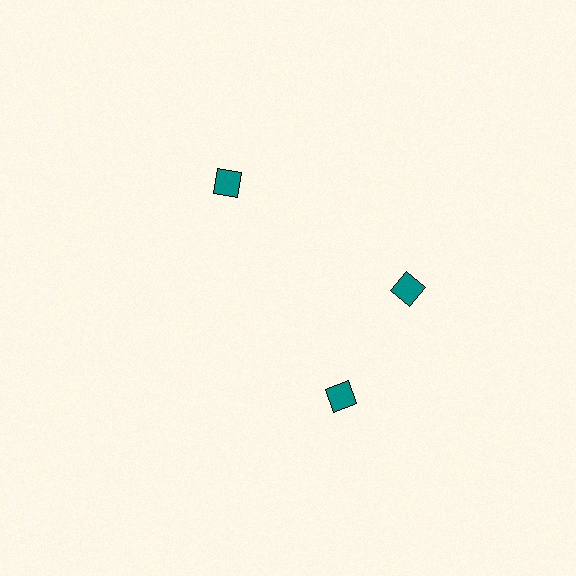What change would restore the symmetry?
The symmetry would be restored by rotating it back into even spacing with its neighbors so that all 3 diamonds sit at equal angles and equal distance from the center.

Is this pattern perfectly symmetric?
No. The 3 teal diamonds are arranged in a ring, but one element near the 7 o'clock position is rotated out of alignment along the ring, breaking the 3-fold rotational symmetry.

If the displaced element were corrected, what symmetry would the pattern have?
It would have 3-fold rotational symmetry — the pattern would map onto itself every 120 degrees.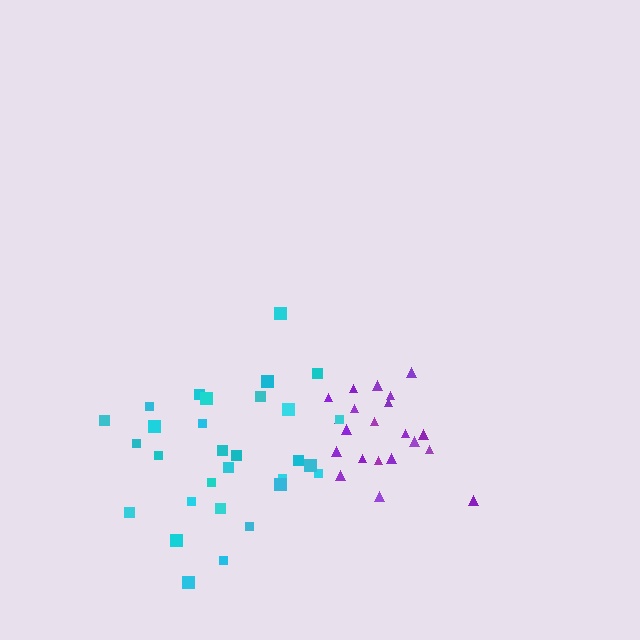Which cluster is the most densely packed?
Purple.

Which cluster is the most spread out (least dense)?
Cyan.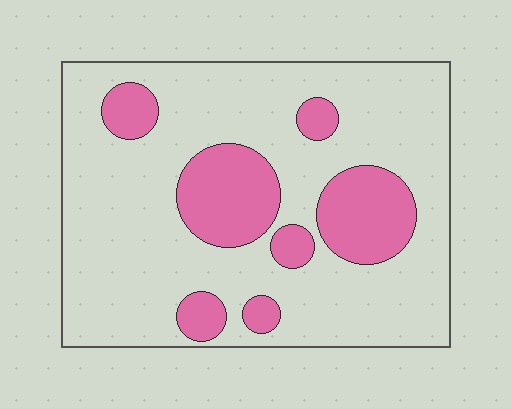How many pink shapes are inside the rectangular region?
7.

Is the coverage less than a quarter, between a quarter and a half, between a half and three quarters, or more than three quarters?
Less than a quarter.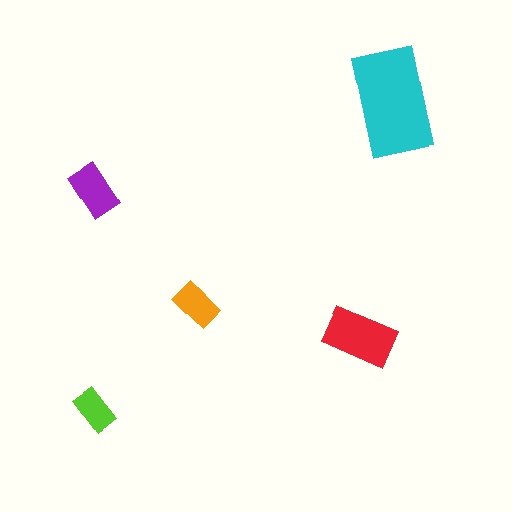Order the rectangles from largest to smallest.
the cyan one, the red one, the purple one, the orange one, the lime one.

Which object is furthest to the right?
The cyan rectangle is rightmost.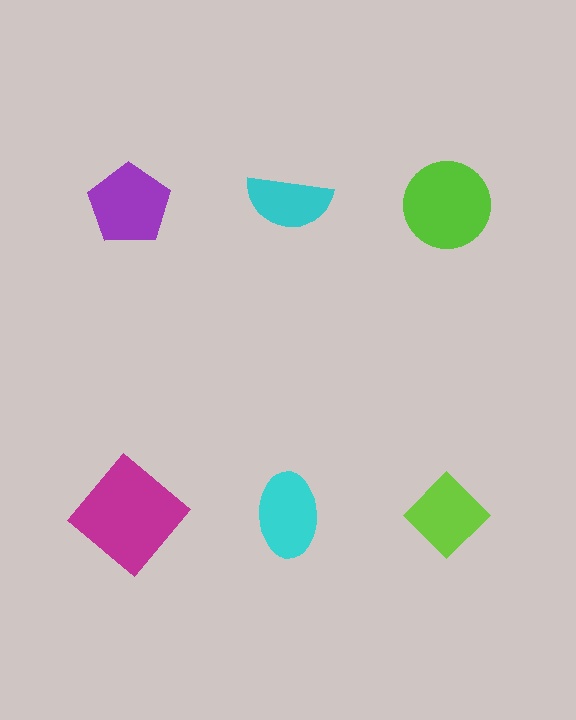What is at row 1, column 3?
A lime circle.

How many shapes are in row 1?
3 shapes.